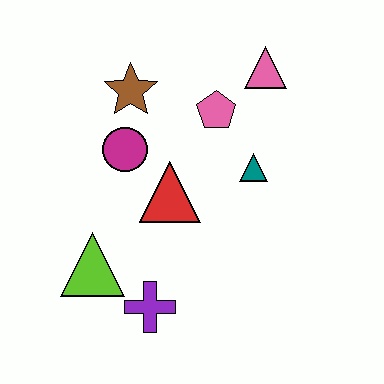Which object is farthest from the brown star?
The purple cross is farthest from the brown star.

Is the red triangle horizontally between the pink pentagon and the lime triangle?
Yes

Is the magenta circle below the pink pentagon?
Yes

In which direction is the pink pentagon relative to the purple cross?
The pink pentagon is above the purple cross.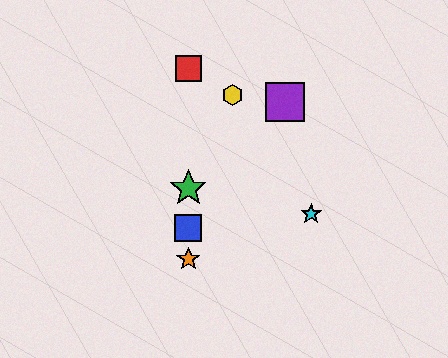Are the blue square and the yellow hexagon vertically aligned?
No, the blue square is at x≈188 and the yellow hexagon is at x≈232.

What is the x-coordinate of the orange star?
The orange star is at x≈188.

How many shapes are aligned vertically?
4 shapes (the red square, the blue square, the green star, the orange star) are aligned vertically.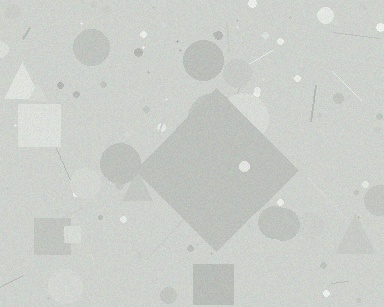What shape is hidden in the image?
A diamond is hidden in the image.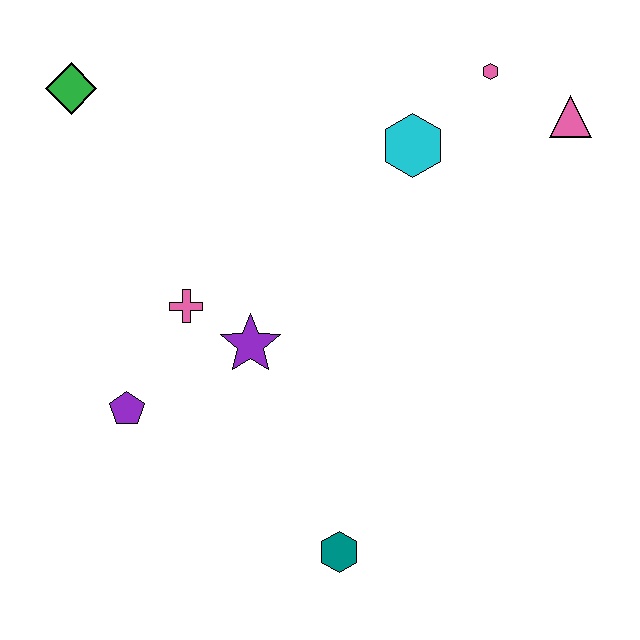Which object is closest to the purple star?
The pink cross is closest to the purple star.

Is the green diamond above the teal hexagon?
Yes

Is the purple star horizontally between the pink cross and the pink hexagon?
Yes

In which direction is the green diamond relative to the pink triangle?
The green diamond is to the left of the pink triangle.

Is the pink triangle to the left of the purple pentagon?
No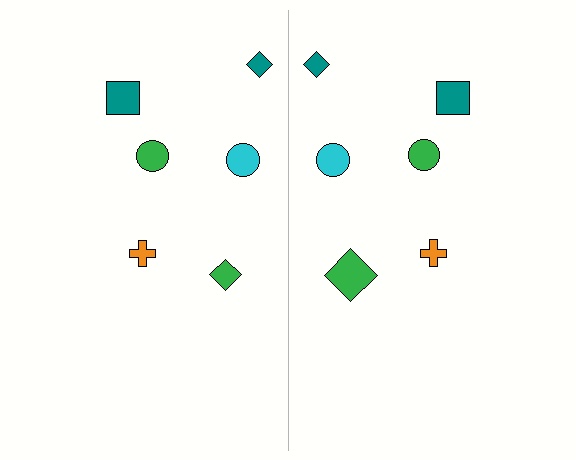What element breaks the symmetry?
The green diamond on the right side has a different size than its mirror counterpart.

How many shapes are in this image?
There are 12 shapes in this image.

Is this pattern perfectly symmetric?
No, the pattern is not perfectly symmetric. The green diamond on the right side has a different size than its mirror counterpart.